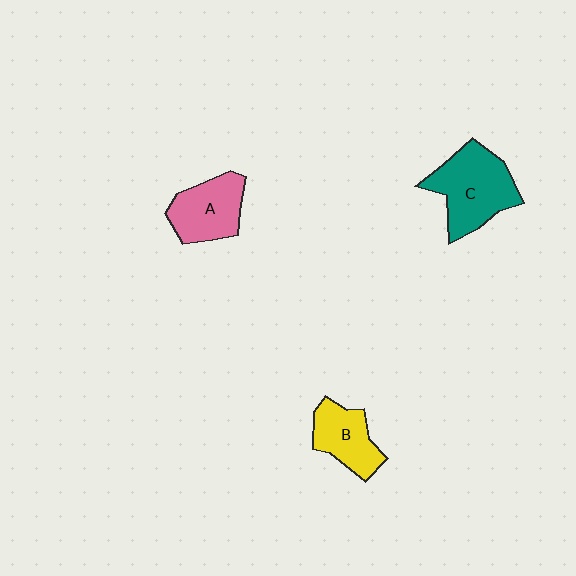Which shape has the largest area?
Shape C (teal).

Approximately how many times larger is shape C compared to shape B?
Approximately 1.5 times.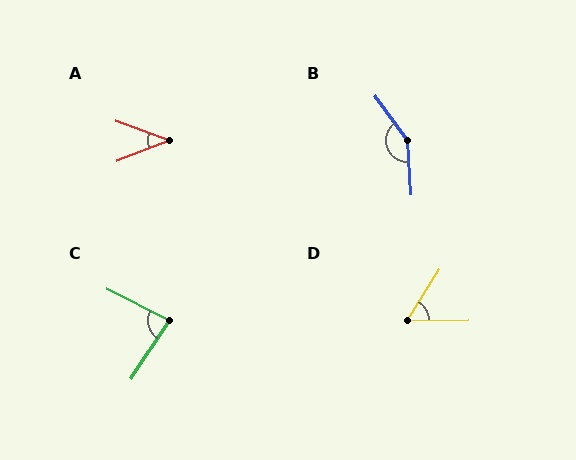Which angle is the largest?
B, at approximately 147 degrees.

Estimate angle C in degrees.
Approximately 84 degrees.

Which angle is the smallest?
A, at approximately 41 degrees.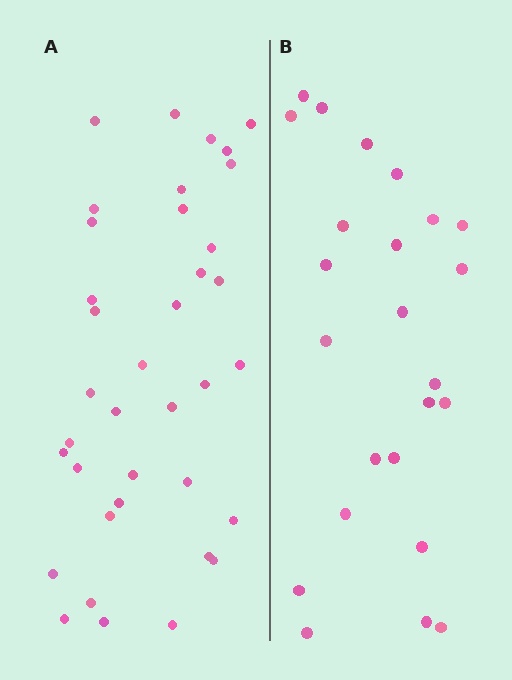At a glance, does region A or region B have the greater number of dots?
Region A (the left region) has more dots.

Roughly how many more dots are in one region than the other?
Region A has approximately 15 more dots than region B.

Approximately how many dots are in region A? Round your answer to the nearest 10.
About 40 dots. (The exact count is 37, which rounds to 40.)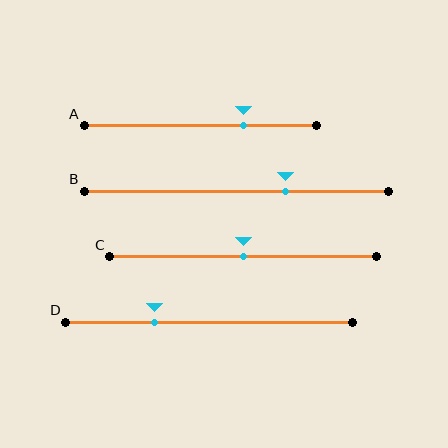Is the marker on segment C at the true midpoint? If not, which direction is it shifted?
Yes, the marker on segment C is at the true midpoint.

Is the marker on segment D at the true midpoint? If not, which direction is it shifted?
No, the marker on segment D is shifted to the left by about 19% of the segment length.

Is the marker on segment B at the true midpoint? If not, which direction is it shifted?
No, the marker on segment B is shifted to the right by about 16% of the segment length.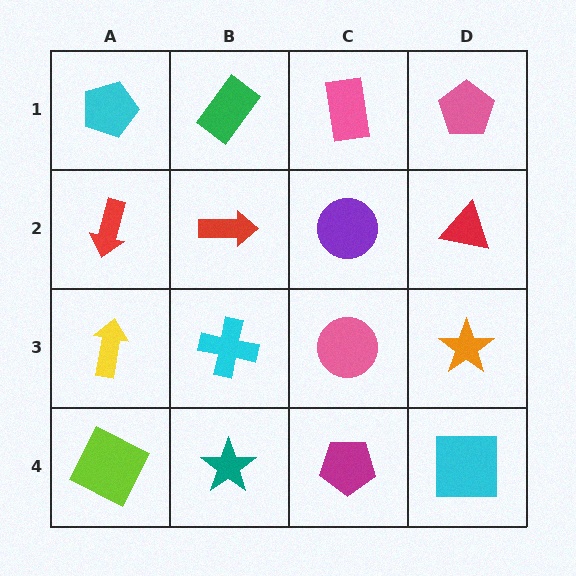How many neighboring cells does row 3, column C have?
4.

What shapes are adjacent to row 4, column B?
A cyan cross (row 3, column B), a lime square (row 4, column A), a magenta pentagon (row 4, column C).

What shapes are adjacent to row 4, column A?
A yellow arrow (row 3, column A), a teal star (row 4, column B).